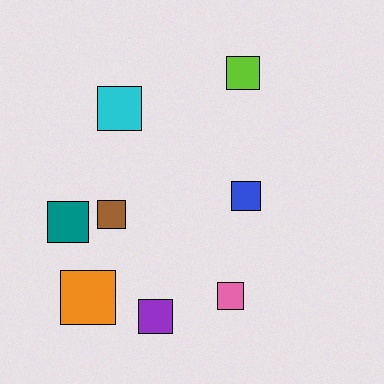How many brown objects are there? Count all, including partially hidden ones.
There is 1 brown object.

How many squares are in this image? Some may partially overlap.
There are 8 squares.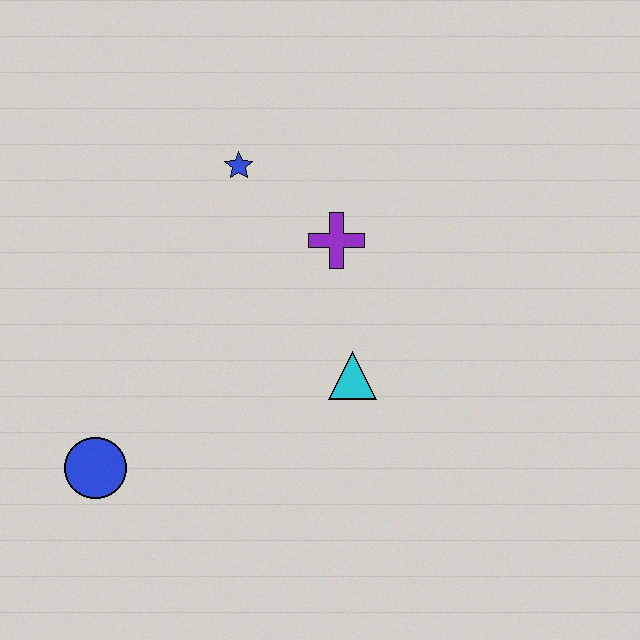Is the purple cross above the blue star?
No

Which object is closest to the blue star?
The purple cross is closest to the blue star.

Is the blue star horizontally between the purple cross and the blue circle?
Yes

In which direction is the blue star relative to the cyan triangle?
The blue star is above the cyan triangle.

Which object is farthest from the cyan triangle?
The blue circle is farthest from the cyan triangle.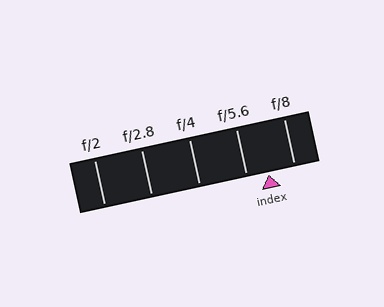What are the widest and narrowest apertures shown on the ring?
The widest aperture shown is f/2 and the narrowest is f/8.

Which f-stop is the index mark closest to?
The index mark is closest to f/5.6.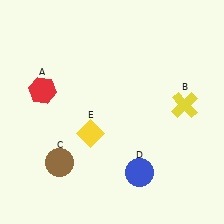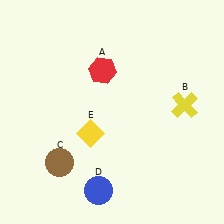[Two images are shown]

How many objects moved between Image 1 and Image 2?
2 objects moved between the two images.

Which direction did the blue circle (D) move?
The blue circle (D) moved left.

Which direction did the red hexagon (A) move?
The red hexagon (A) moved right.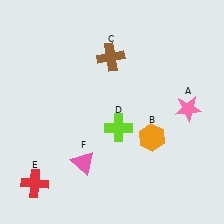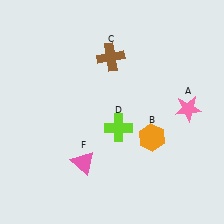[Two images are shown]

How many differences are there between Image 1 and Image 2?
There is 1 difference between the two images.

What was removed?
The red cross (E) was removed in Image 2.